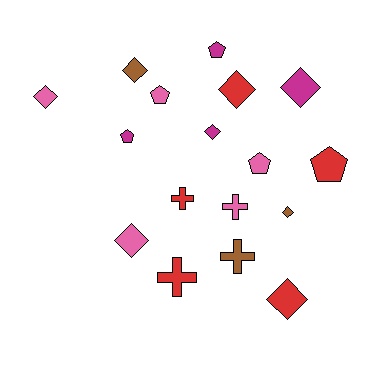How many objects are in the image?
There are 17 objects.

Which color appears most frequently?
Pink, with 5 objects.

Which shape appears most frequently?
Diamond, with 8 objects.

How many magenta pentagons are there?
There are 2 magenta pentagons.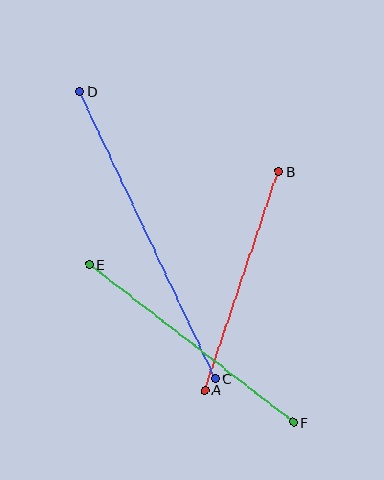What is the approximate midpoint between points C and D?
The midpoint is at approximately (148, 235) pixels.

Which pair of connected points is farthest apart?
Points C and D are farthest apart.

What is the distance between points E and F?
The distance is approximately 258 pixels.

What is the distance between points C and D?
The distance is approximately 317 pixels.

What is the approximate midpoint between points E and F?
The midpoint is at approximately (191, 343) pixels.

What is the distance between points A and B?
The distance is approximately 230 pixels.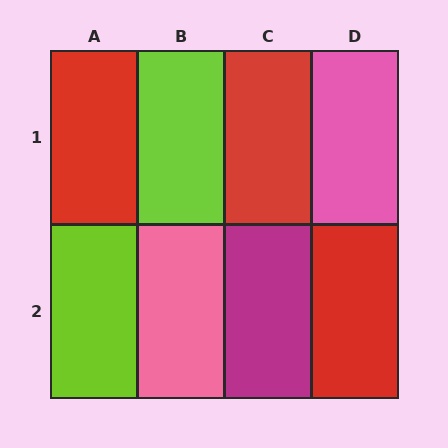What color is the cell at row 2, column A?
Lime.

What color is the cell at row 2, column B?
Pink.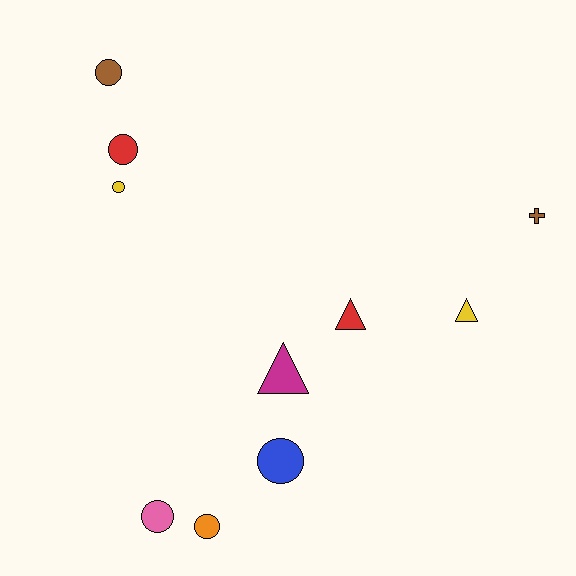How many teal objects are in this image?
There are no teal objects.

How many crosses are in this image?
There is 1 cross.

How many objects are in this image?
There are 10 objects.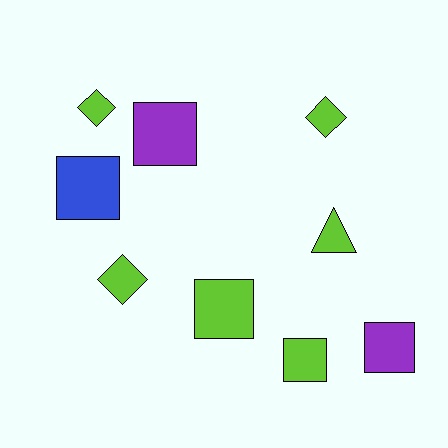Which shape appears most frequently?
Square, with 5 objects.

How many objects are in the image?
There are 9 objects.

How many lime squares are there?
There are 2 lime squares.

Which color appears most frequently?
Lime, with 6 objects.